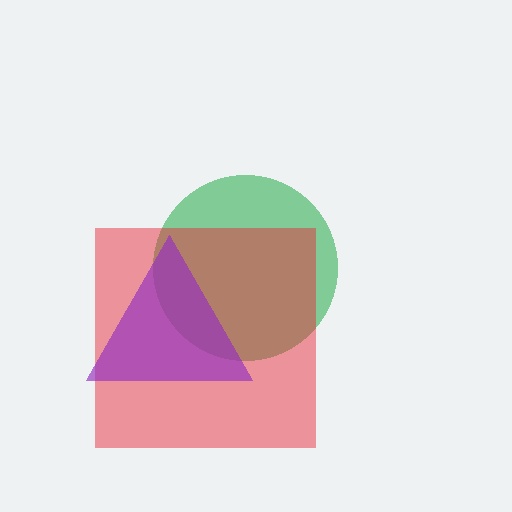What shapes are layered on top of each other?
The layered shapes are: a green circle, a red square, a purple triangle.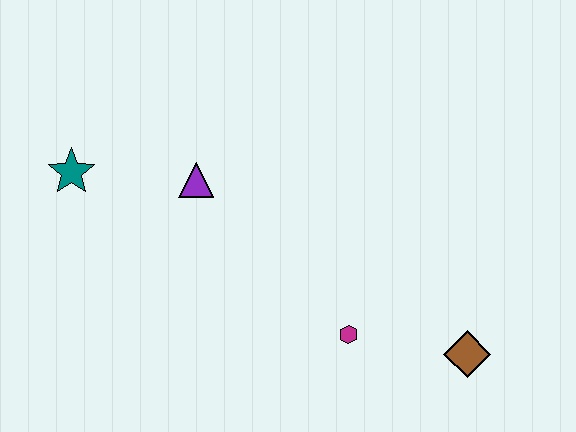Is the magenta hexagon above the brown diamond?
Yes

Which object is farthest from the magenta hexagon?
The teal star is farthest from the magenta hexagon.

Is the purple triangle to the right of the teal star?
Yes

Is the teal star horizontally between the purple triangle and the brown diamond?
No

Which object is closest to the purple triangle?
The teal star is closest to the purple triangle.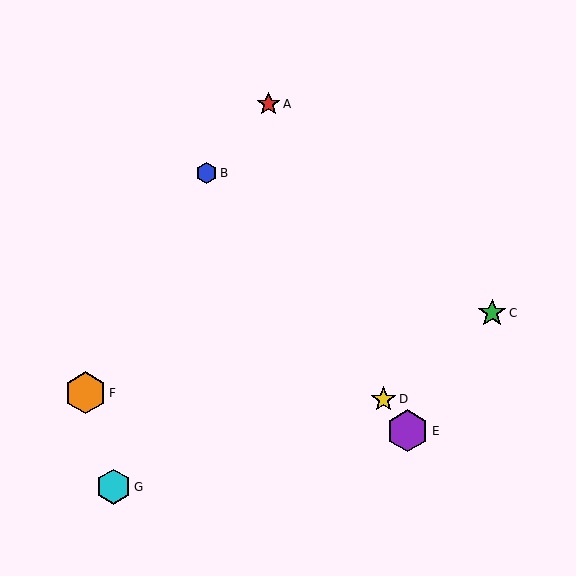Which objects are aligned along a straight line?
Objects B, D, E are aligned along a straight line.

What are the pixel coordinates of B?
Object B is at (206, 173).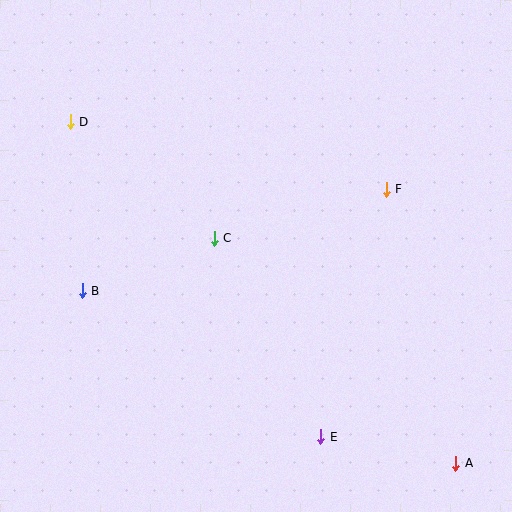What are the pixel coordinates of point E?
Point E is at (321, 437).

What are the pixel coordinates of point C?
Point C is at (214, 238).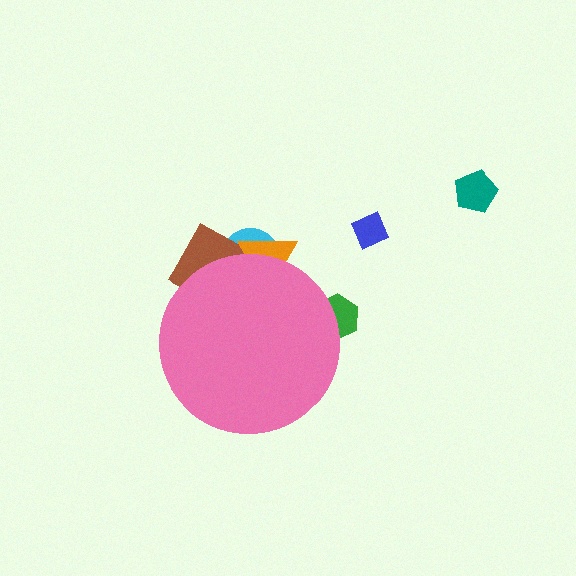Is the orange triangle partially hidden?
Yes, the orange triangle is partially hidden behind the pink circle.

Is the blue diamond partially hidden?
No, the blue diamond is fully visible.